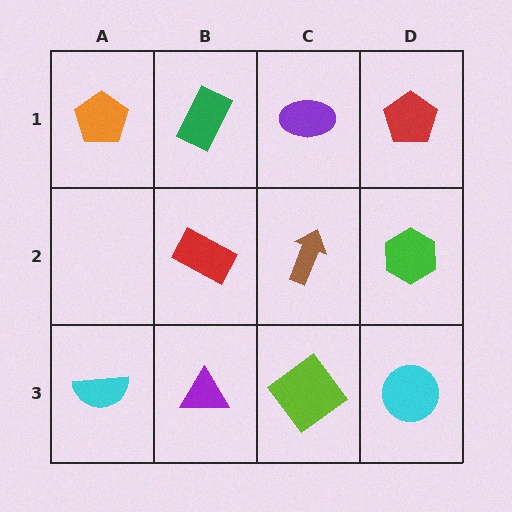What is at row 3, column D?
A cyan circle.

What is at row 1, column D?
A red pentagon.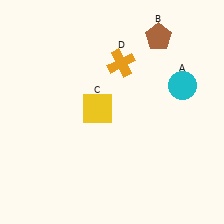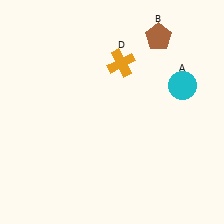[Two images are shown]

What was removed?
The yellow square (C) was removed in Image 2.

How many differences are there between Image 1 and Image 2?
There is 1 difference between the two images.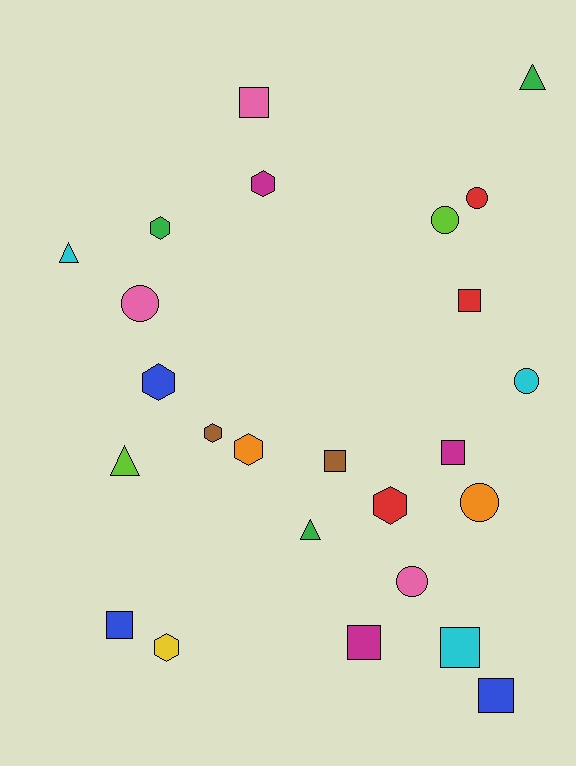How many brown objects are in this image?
There are 2 brown objects.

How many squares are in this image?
There are 8 squares.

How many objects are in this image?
There are 25 objects.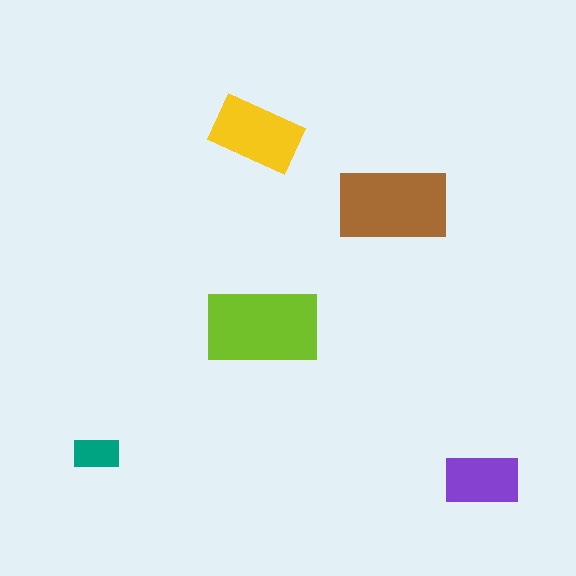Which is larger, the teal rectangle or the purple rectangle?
The purple one.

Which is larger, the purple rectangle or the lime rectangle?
The lime one.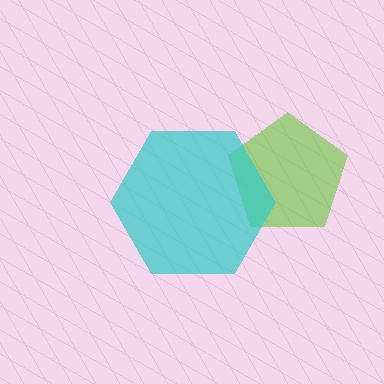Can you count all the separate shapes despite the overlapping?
Yes, there are 2 separate shapes.